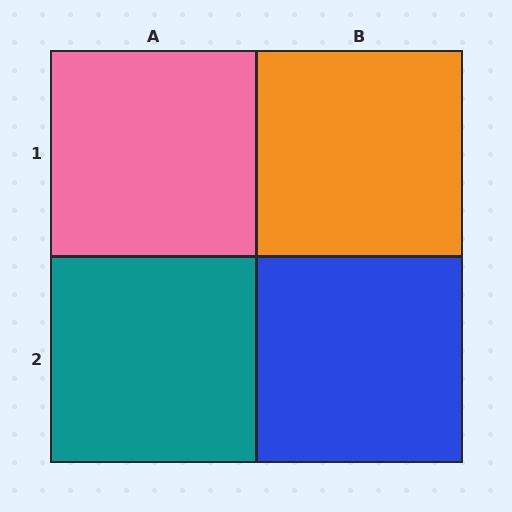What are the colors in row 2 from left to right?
Teal, blue.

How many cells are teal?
1 cell is teal.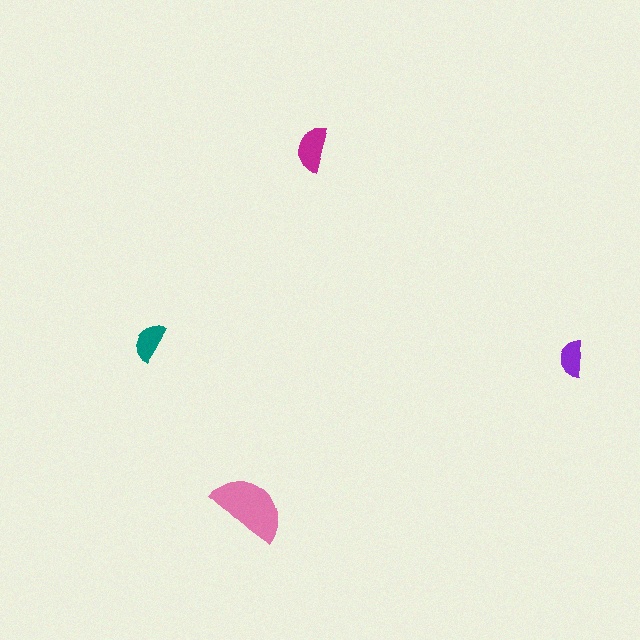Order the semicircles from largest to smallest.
the pink one, the magenta one, the teal one, the purple one.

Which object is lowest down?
The pink semicircle is bottommost.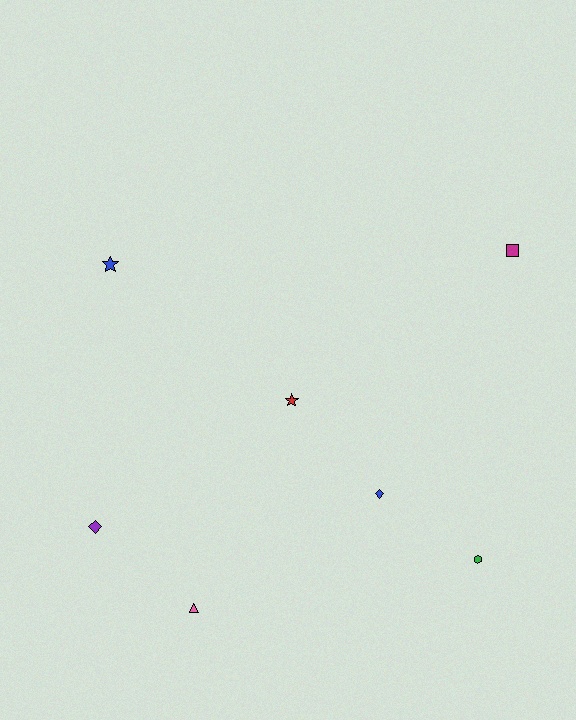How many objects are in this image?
There are 7 objects.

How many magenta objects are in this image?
There is 1 magenta object.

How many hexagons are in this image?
There is 1 hexagon.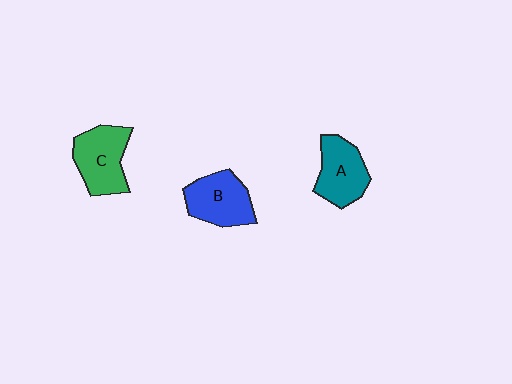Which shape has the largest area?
Shape C (green).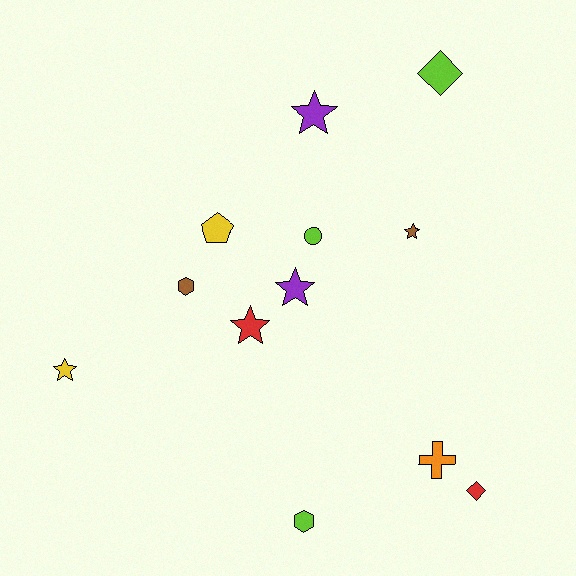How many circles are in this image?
There is 1 circle.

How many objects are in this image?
There are 12 objects.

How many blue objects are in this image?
There are no blue objects.